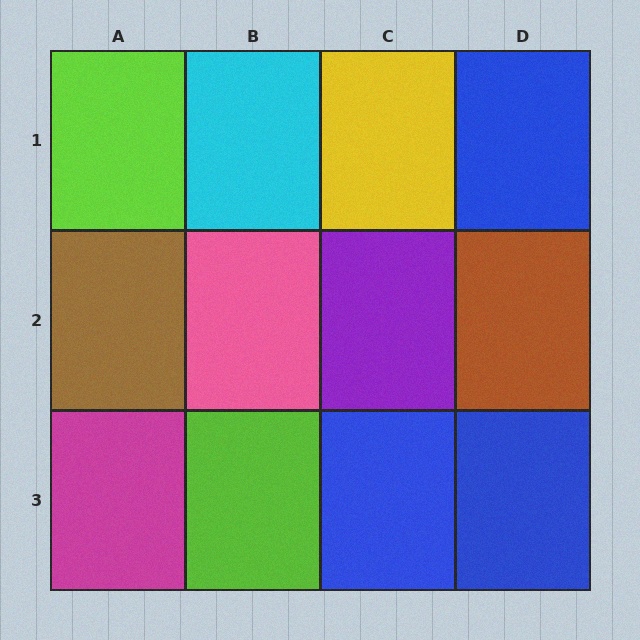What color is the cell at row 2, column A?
Brown.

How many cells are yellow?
1 cell is yellow.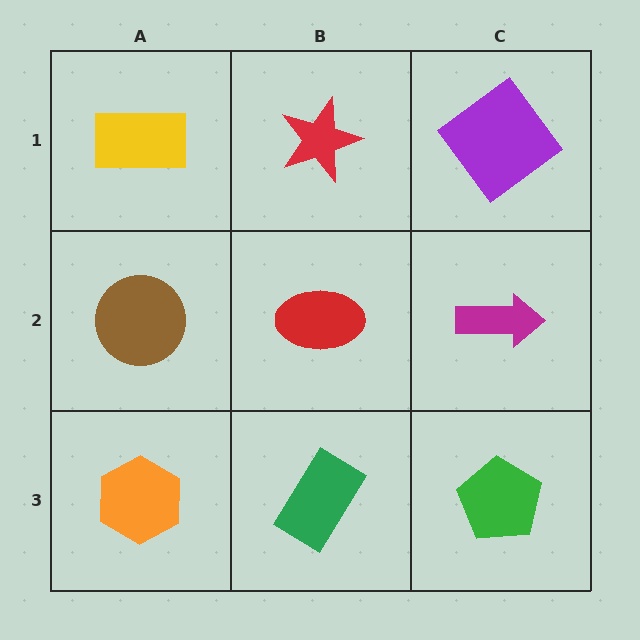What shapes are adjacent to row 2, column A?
A yellow rectangle (row 1, column A), an orange hexagon (row 3, column A), a red ellipse (row 2, column B).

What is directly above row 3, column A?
A brown circle.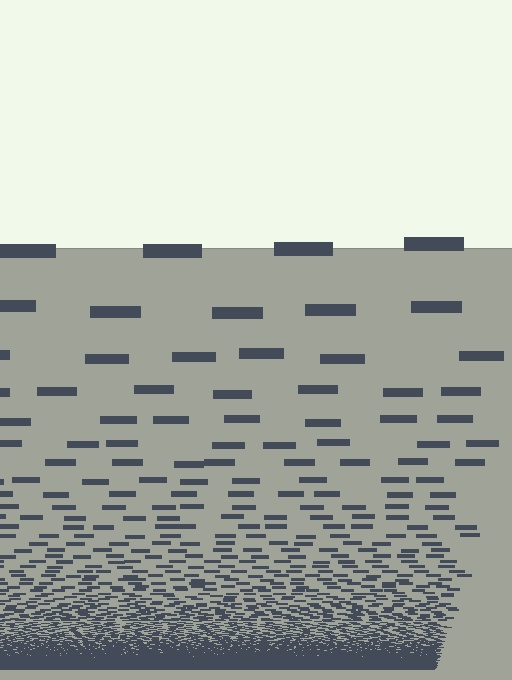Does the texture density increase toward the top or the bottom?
Density increases toward the bottom.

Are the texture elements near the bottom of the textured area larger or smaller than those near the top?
Smaller. The gradient is inverted — elements near the bottom are smaller and denser.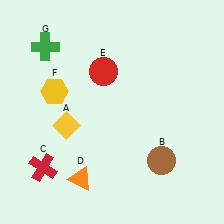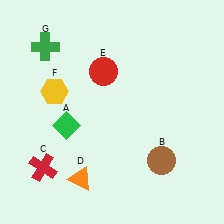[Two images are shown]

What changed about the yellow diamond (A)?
In Image 1, A is yellow. In Image 2, it changed to green.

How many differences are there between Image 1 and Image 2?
There is 1 difference between the two images.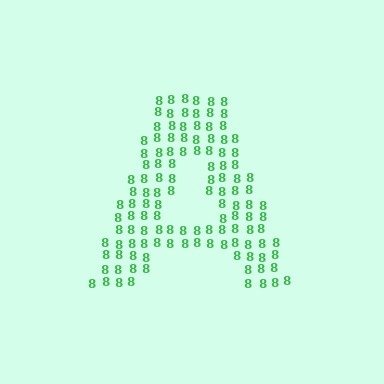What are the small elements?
The small elements are digit 8's.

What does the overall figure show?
The overall figure shows the letter A.